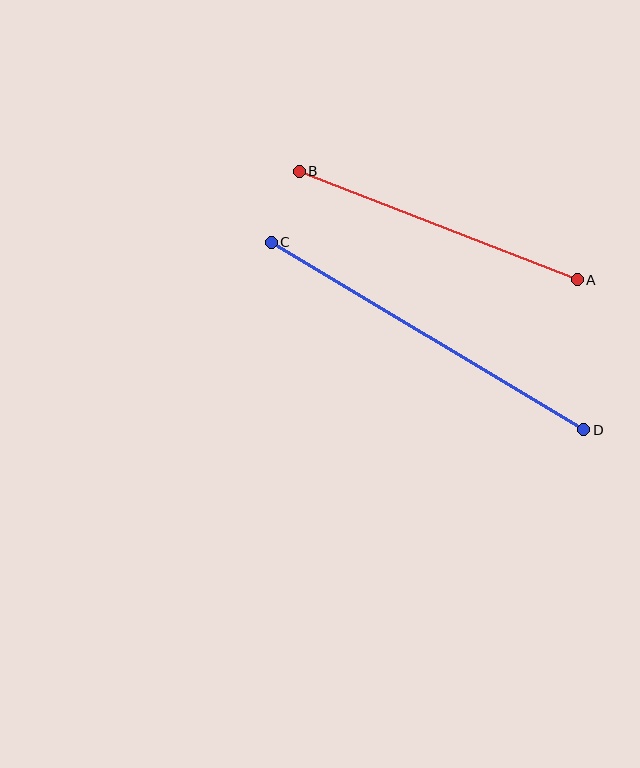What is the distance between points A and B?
The distance is approximately 298 pixels.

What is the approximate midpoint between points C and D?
The midpoint is at approximately (427, 336) pixels.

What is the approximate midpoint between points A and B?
The midpoint is at approximately (438, 225) pixels.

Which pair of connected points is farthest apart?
Points C and D are farthest apart.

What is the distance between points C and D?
The distance is approximately 365 pixels.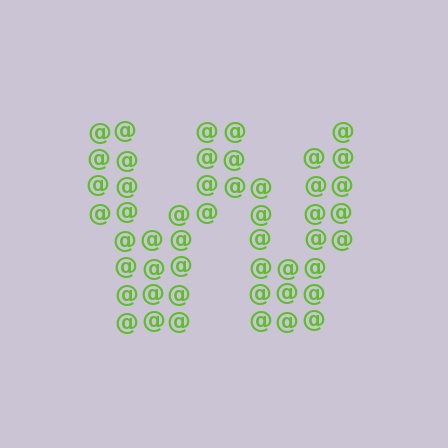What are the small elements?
The small elements are at signs.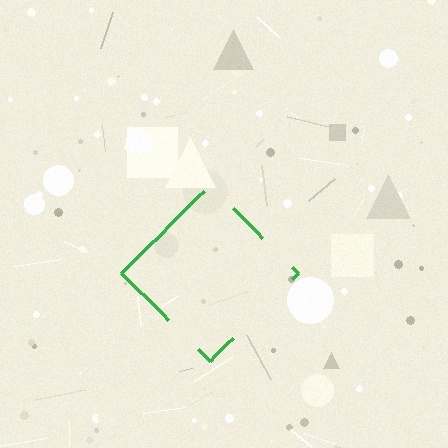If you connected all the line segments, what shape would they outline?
They would outline a diamond.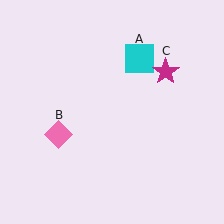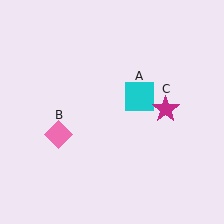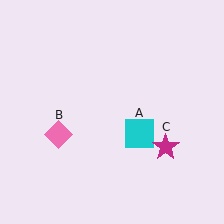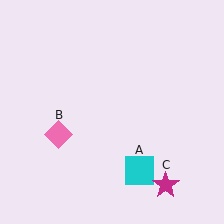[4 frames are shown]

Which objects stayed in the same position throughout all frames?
Pink diamond (object B) remained stationary.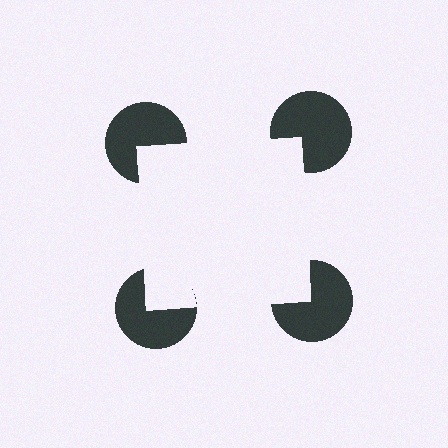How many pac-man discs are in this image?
There are 4 — one at each vertex of the illusory square.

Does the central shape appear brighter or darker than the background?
It typically appears slightly brighter than the background, even though no actual brightness change is drawn.